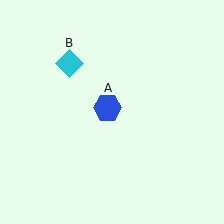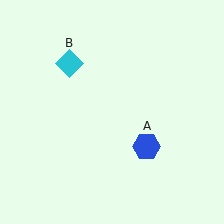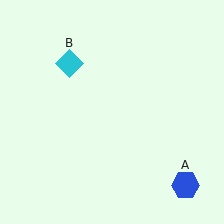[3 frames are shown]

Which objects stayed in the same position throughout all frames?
Cyan diamond (object B) remained stationary.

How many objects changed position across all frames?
1 object changed position: blue hexagon (object A).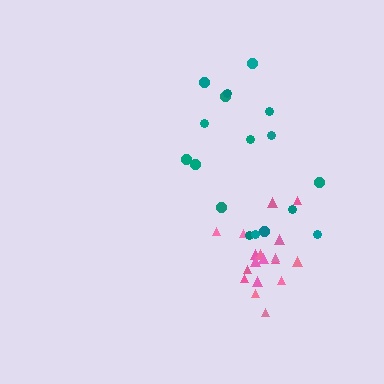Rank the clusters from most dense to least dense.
pink, teal.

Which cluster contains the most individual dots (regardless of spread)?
Pink (18).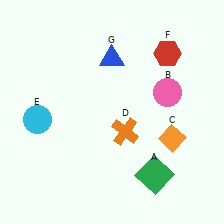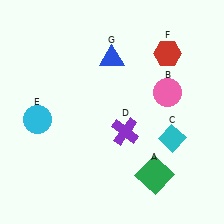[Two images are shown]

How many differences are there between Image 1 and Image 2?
There are 2 differences between the two images.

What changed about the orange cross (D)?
In Image 1, D is orange. In Image 2, it changed to purple.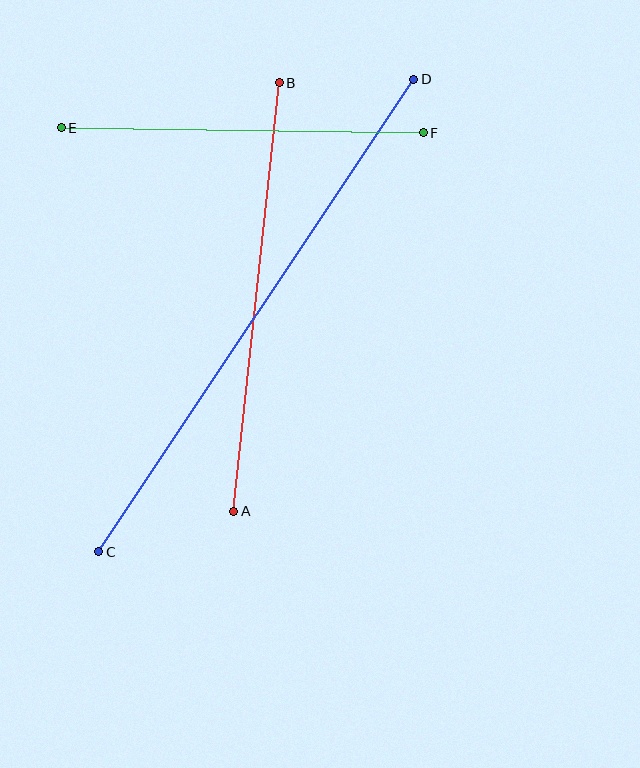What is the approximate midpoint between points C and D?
The midpoint is at approximately (256, 316) pixels.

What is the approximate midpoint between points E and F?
The midpoint is at approximately (242, 130) pixels.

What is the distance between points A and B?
The distance is approximately 431 pixels.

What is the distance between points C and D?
The distance is approximately 568 pixels.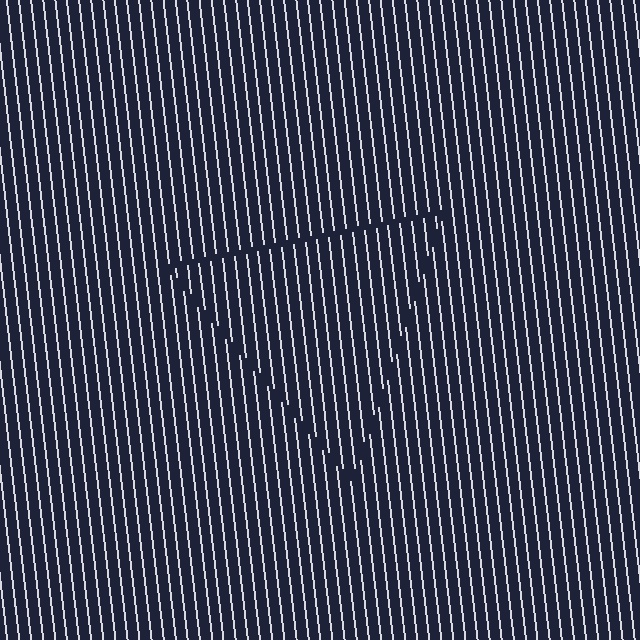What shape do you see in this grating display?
An illusory triangle. The interior of the shape contains the same grating, shifted by half a period — the contour is defined by the phase discontinuity where line-ends from the inner and outer gratings abut.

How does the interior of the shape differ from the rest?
The interior of the shape contains the same grating, shifted by half a period — the contour is defined by the phase discontinuity where line-ends from the inner and outer gratings abut.